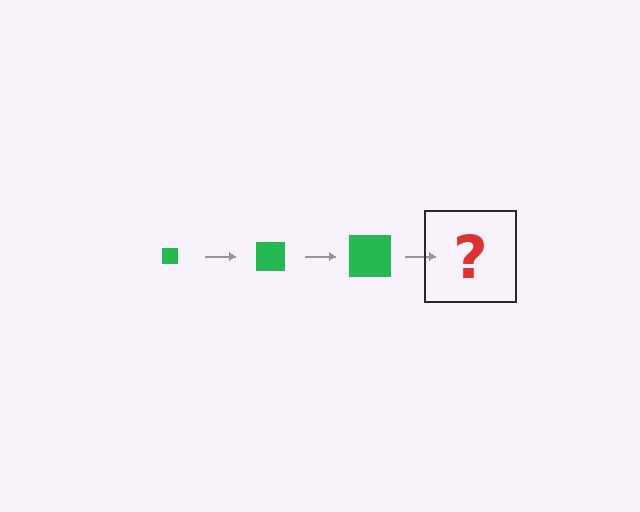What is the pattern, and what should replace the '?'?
The pattern is that the square gets progressively larger each step. The '?' should be a green square, larger than the previous one.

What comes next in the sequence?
The next element should be a green square, larger than the previous one.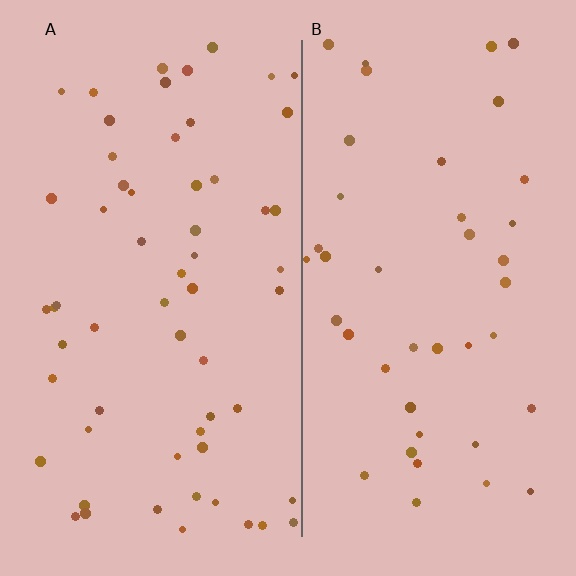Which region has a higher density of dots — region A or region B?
A (the left).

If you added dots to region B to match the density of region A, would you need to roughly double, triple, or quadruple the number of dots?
Approximately double.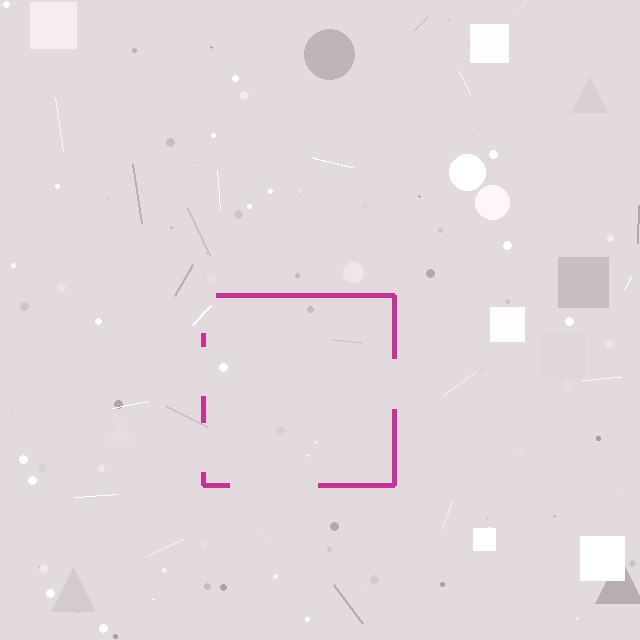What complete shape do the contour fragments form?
The contour fragments form a square.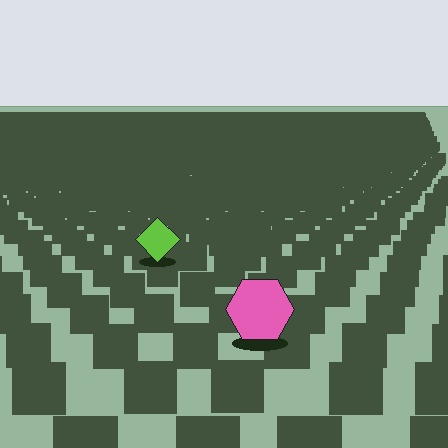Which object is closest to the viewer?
The pink hexagon is closest. The texture marks near it are larger and more spread out.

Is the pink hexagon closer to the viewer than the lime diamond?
Yes. The pink hexagon is closer — you can tell from the texture gradient: the ground texture is coarser near it.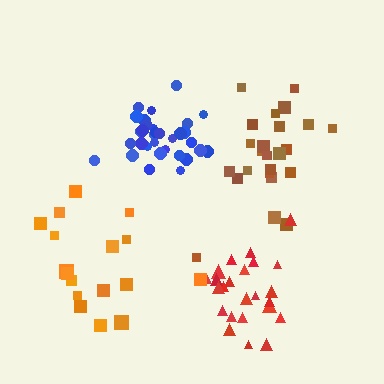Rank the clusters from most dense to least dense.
blue, red, brown, orange.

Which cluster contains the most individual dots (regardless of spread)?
Blue (34).